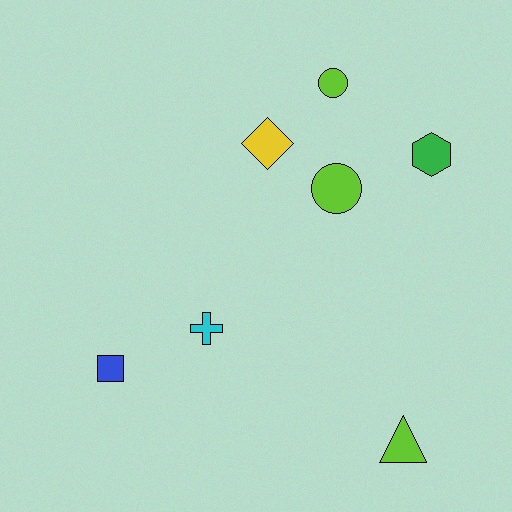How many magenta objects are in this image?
There are no magenta objects.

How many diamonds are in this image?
There is 1 diamond.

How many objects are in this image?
There are 7 objects.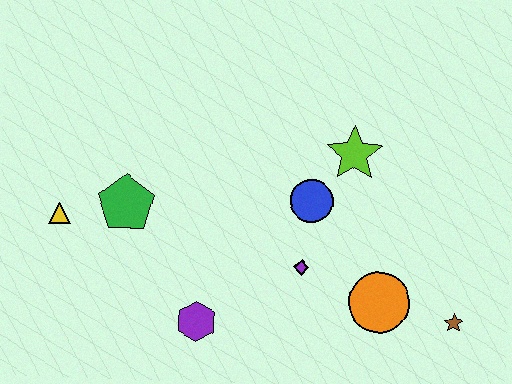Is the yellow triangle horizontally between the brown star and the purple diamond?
No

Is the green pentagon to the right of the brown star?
No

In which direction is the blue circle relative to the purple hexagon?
The blue circle is above the purple hexagon.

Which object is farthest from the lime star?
The yellow triangle is farthest from the lime star.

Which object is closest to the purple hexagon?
The purple diamond is closest to the purple hexagon.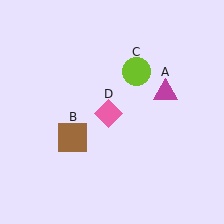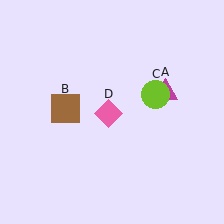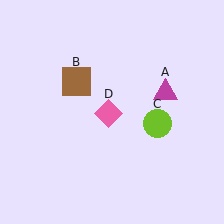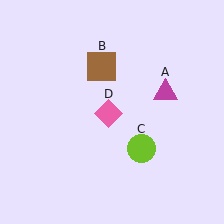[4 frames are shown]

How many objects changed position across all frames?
2 objects changed position: brown square (object B), lime circle (object C).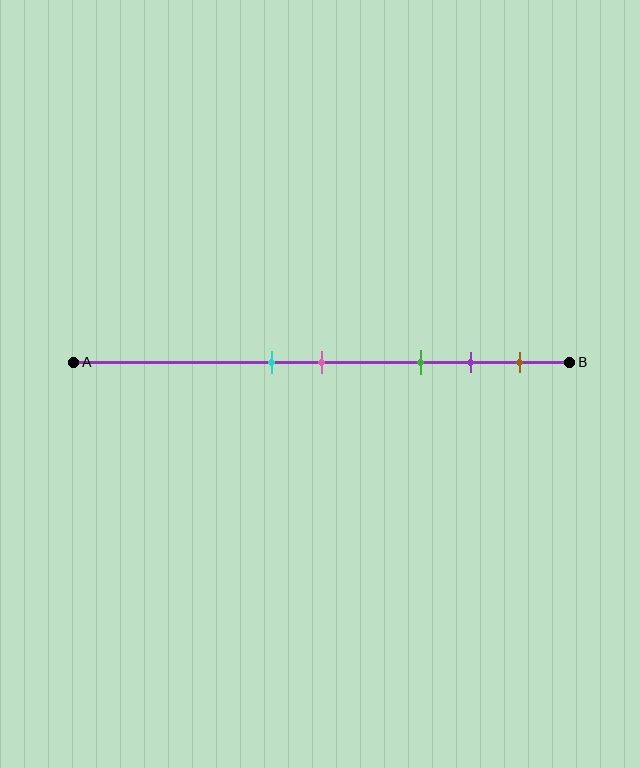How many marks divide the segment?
There are 5 marks dividing the segment.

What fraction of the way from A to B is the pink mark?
The pink mark is approximately 50% (0.5) of the way from A to B.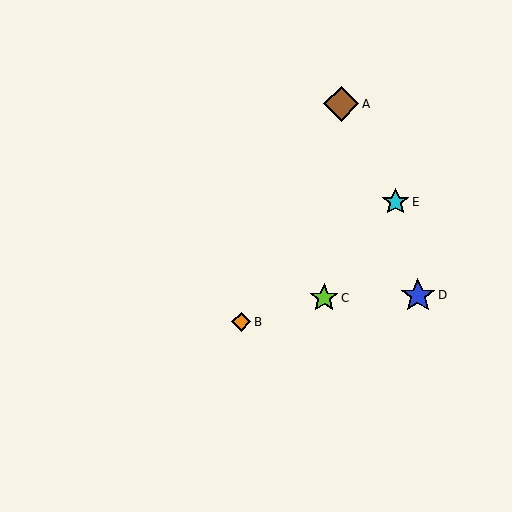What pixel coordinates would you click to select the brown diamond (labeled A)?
Click at (341, 104) to select the brown diamond A.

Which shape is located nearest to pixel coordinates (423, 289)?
The blue star (labeled D) at (418, 295) is nearest to that location.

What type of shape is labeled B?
Shape B is an orange diamond.